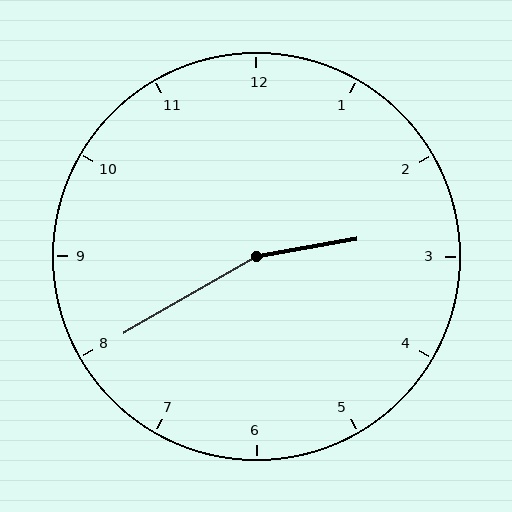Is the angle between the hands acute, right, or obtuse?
It is obtuse.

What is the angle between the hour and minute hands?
Approximately 160 degrees.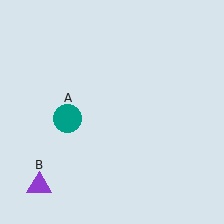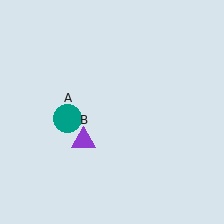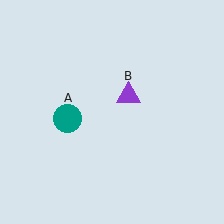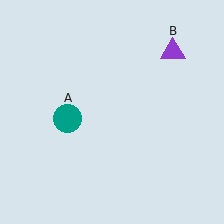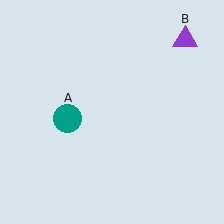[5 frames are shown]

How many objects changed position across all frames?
1 object changed position: purple triangle (object B).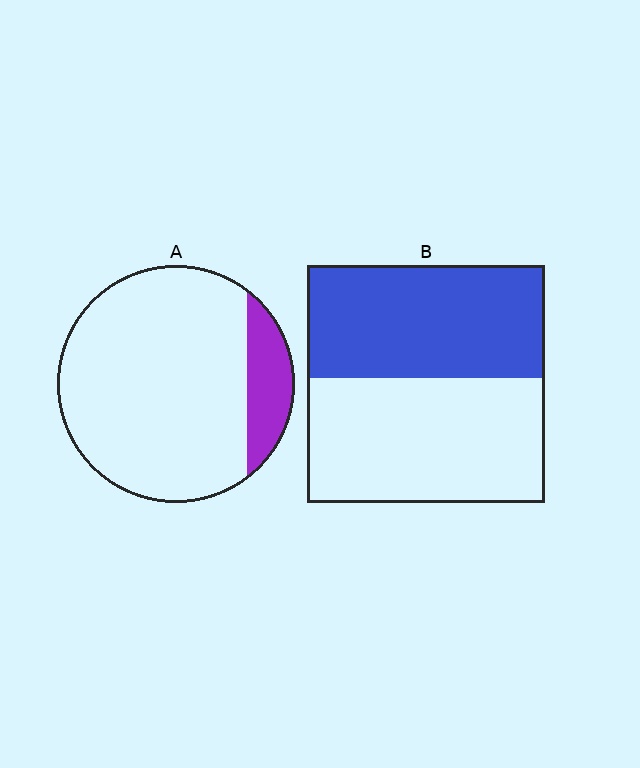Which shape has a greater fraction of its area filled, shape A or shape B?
Shape B.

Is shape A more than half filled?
No.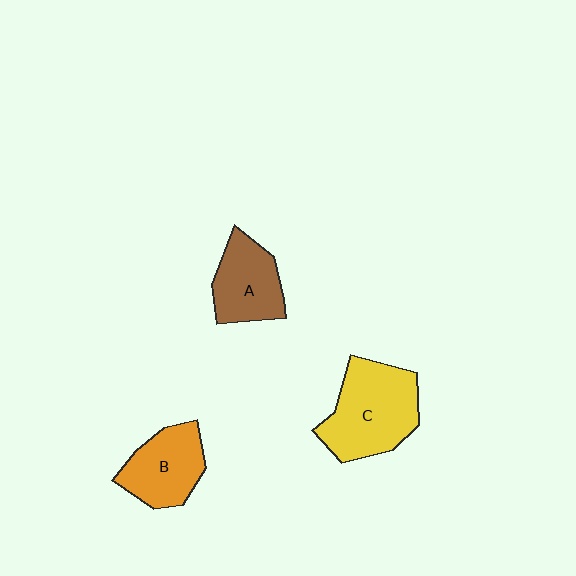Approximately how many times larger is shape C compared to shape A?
Approximately 1.5 times.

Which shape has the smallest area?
Shape A (brown).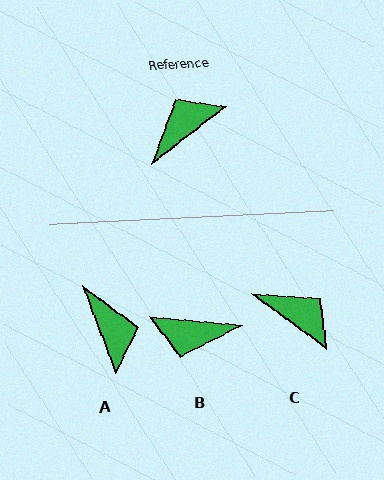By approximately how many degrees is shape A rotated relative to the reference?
Approximately 106 degrees clockwise.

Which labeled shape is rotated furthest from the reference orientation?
B, about 137 degrees away.